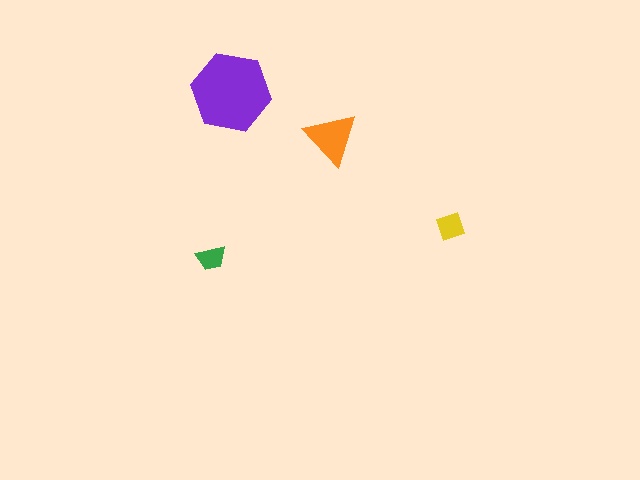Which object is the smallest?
The green trapezoid.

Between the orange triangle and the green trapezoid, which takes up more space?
The orange triangle.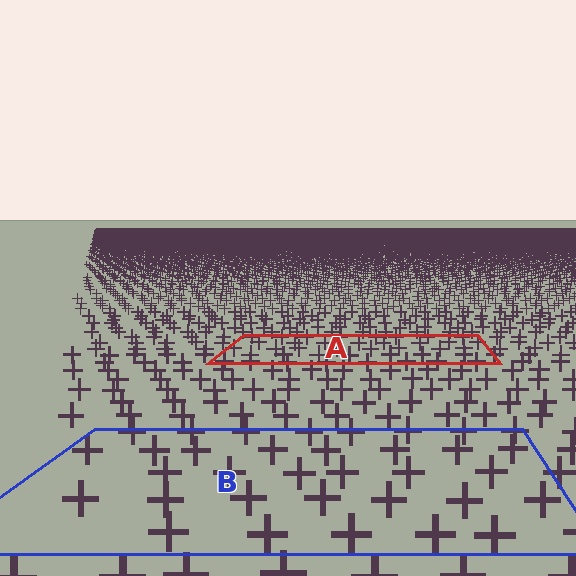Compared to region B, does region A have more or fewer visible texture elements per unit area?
Region A has more texture elements per unit area — they are packed more densely because it is farther away.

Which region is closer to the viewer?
Region B is closer. The texture elements there are larger and more spread out.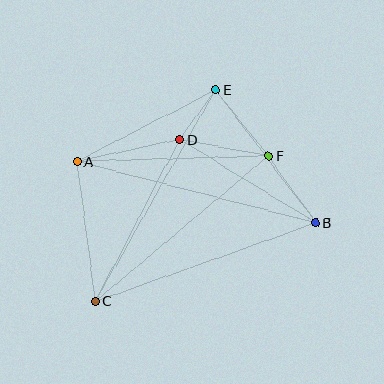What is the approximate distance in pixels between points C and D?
The distance between C and D is approximately 183 pixels.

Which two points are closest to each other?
Points D and E are closest to each other.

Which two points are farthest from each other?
Points A and B are farthest from each other.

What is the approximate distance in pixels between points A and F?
The distance between A and F is approximately 192 pixels.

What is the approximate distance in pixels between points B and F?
The distance between B and F is approximately 82 pixels.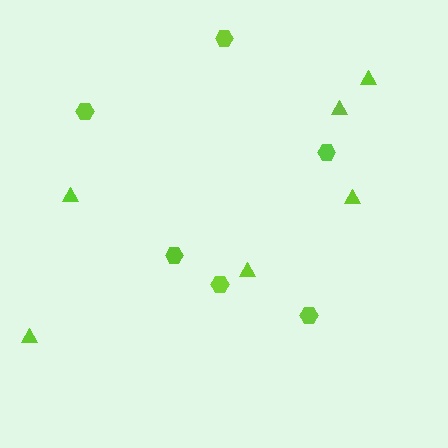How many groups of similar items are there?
There are 2 groups: one group of triangles (6) and one group of hexagons (6).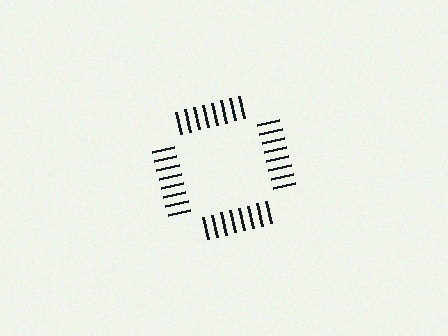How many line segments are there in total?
32 — 8 along each of the 4 edges.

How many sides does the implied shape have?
4 sides — the line-ends trace a square.